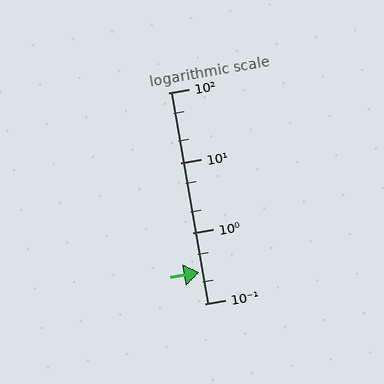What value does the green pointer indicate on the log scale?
The pointer indicates approximately 0.28.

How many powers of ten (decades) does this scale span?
The scale spans 3 decades, from 0.1 to 100.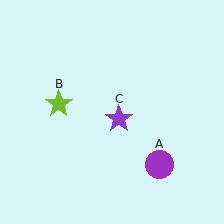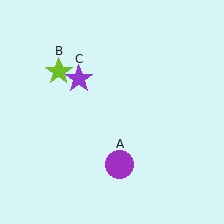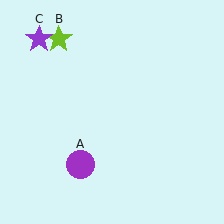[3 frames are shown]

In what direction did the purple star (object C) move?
The purple star (object C) moved up and to the left.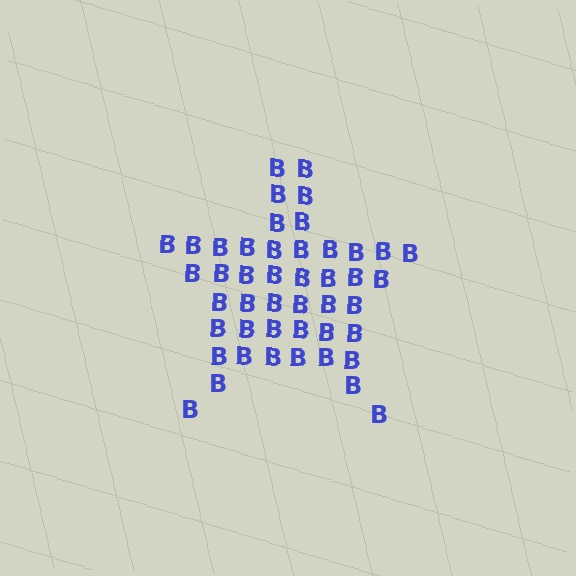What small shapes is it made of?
It is made of small letter B's.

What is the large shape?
The large shape is a star.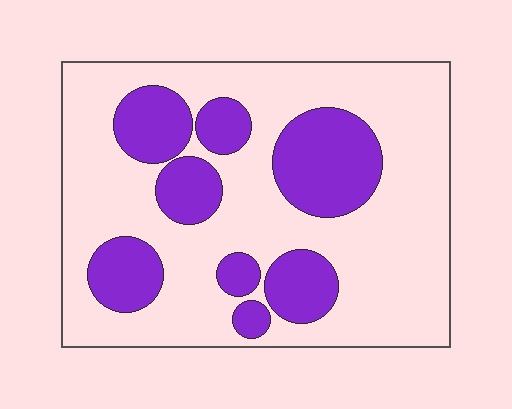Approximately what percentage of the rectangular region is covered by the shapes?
Approximately 30%.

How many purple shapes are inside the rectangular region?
8.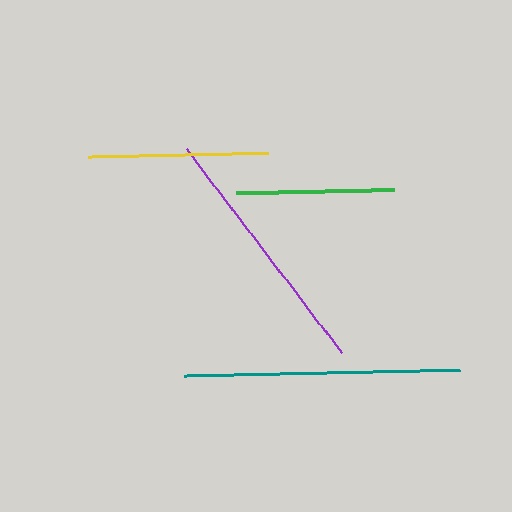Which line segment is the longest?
The teal line is the longest at approximately 275 pixels.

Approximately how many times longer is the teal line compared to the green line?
The teal line is approximately 1.7 times the length of the green line.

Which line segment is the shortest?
The green line is the shortest at approximately 158 pixels.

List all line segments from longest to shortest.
From longest to shortest: teal, purple, yellow, green.